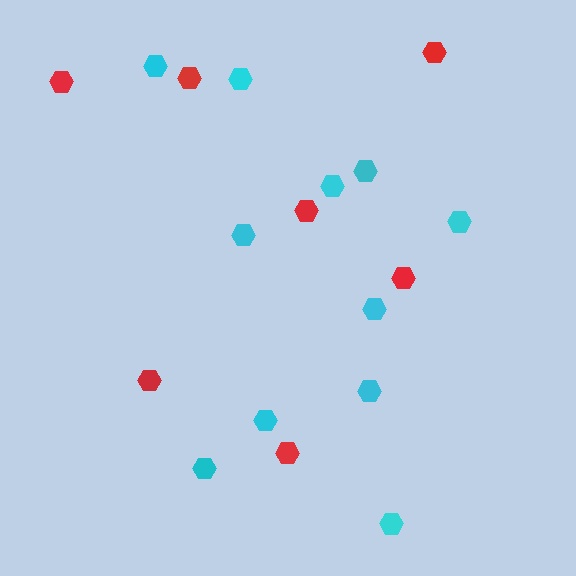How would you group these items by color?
There are 2 groups: one group of cyan hexagons (11) and one group of red hexagons (7).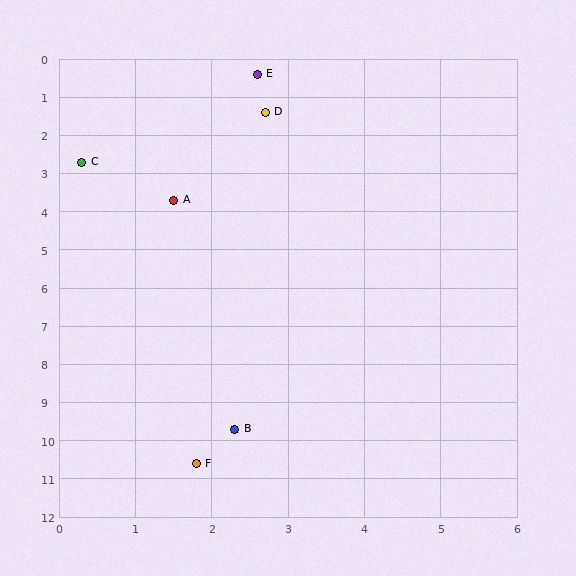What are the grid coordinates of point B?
Point B is at approximately (2.3, 9.7).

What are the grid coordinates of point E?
Point E is at approximately (2.6, 0.4).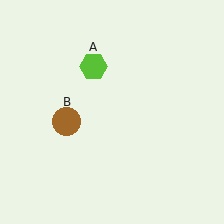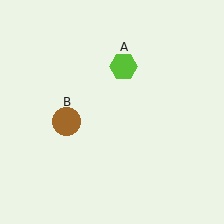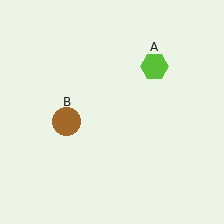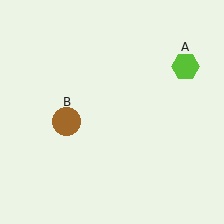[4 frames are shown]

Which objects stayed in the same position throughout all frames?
Brown circle (object B) remained stationary.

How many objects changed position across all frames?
1 object changed position: lime hexagon (object A).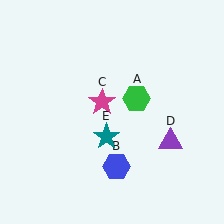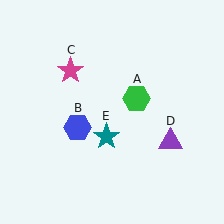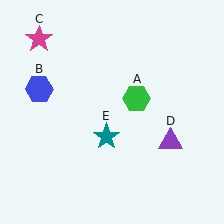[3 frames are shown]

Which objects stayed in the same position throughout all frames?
Green hexagon (object A) and purple triangle (object D) and teal star (object E) remained stationary.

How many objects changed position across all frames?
2 objects changed position: blue hexagon (object B), magenta star (object C).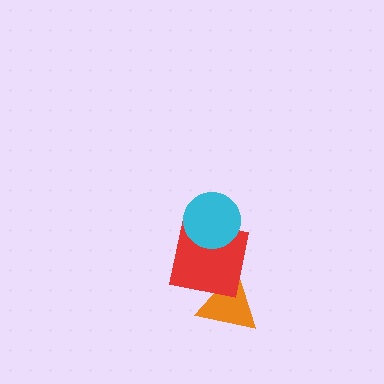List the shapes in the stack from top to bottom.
From top to bottom: the cyan circle, the red square, the orange triangle.